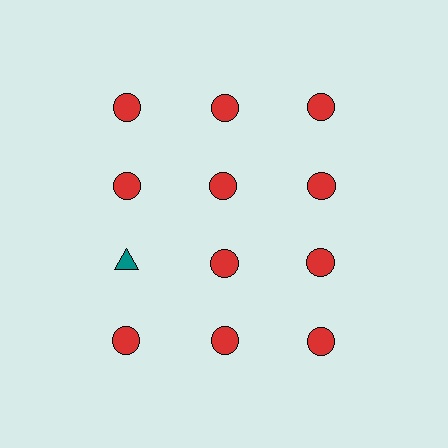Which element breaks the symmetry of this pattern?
The teal triangle in the third row, leftmost column breaks the symmetry. All other shapes are red circles.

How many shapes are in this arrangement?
There are 12 shapes arranged in a grid pattern.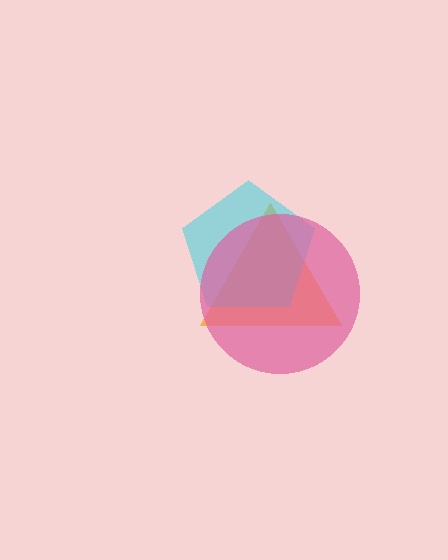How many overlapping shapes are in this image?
There are 3 overlapping shapes in the image.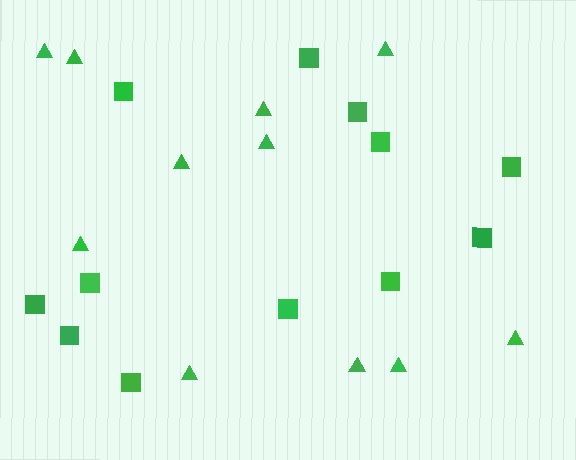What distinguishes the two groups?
There are 2 groups: one group of triangles (11) and one group of squares (12).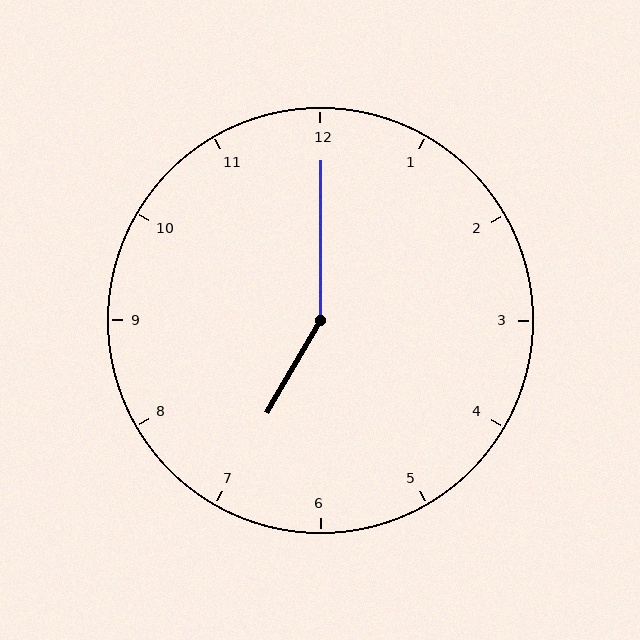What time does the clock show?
7:00.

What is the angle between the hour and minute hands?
Approximately 150 degrees.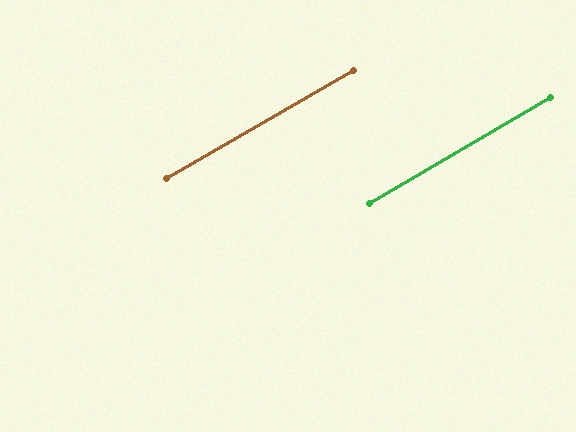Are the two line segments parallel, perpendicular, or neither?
Parallel — their directions differ by only 0.5°.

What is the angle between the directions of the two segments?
Approximately 1 degree.